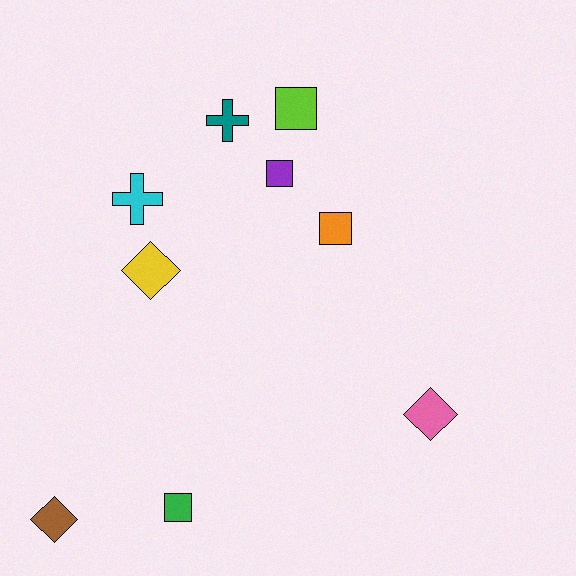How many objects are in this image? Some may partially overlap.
There are 9 objects.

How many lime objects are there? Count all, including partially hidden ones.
There is 1 lime object.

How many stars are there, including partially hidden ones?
There are no stars.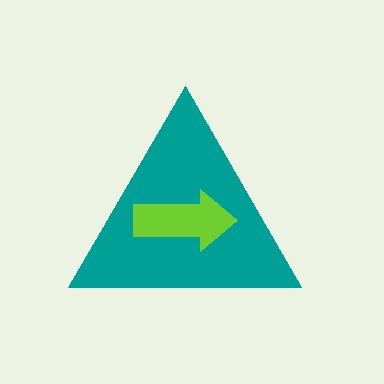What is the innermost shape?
The lime arrow.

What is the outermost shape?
The teal triangle.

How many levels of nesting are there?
2.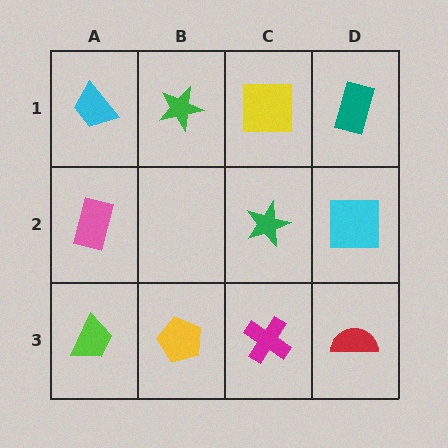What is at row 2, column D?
A cyan square.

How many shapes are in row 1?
4 shapes.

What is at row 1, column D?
A teal rectangle.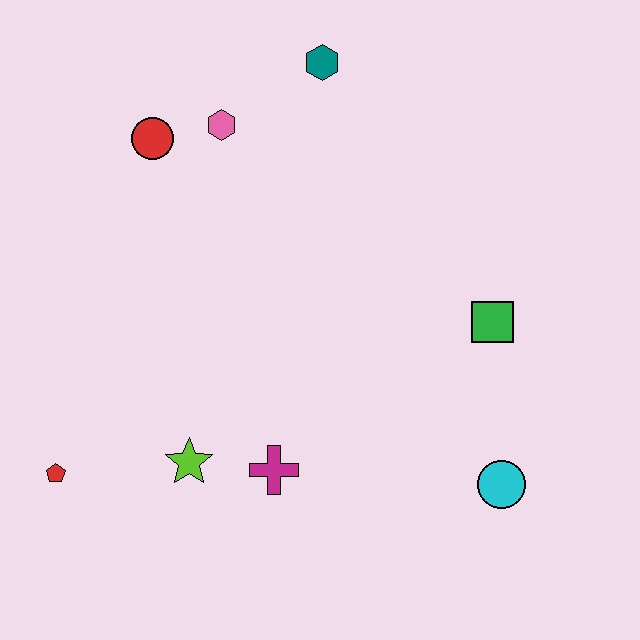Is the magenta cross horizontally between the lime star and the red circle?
No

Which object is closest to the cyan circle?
The green square is closest to the cyan circle.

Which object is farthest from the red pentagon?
The teal hexagon is farthest from the red pentagon.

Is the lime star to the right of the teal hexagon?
No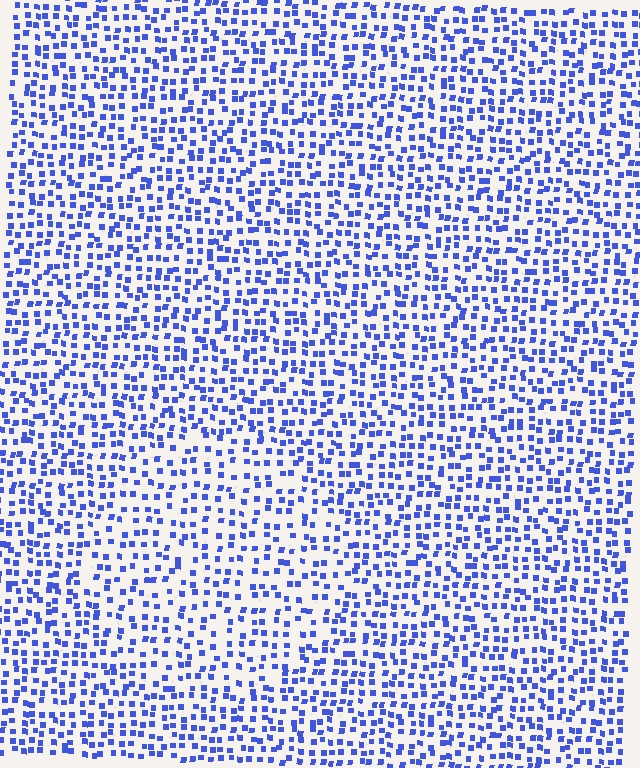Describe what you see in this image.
The image contains small blue elements arranged at two different densities. A circle-shaped region is visible where the elements are less densely packed than the surrounding area.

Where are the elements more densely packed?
The elements are more densely packed outside the circle boundary.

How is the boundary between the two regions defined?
The boundary is defined by a change in element density (approximately 1.5x ratio). All elements are the same color, size, and shape.